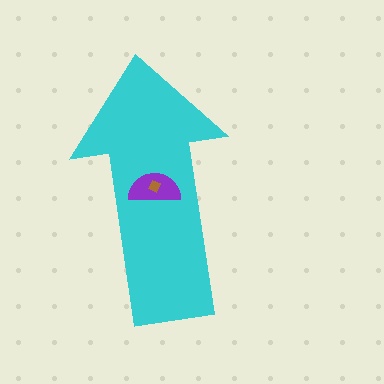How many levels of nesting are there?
3.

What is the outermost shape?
The cyan arrow.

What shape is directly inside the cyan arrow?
The purple semicircle.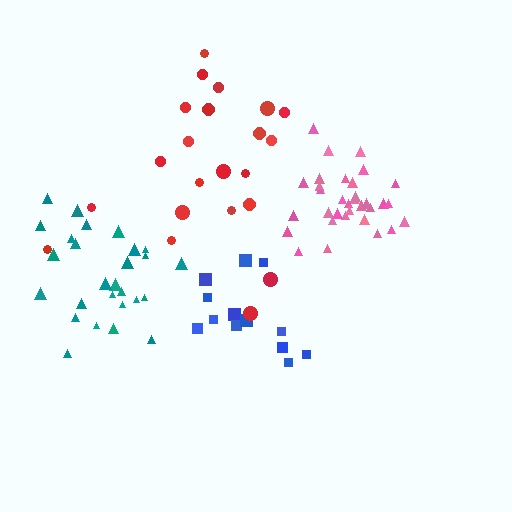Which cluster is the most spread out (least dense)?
Red.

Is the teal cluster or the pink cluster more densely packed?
Pink.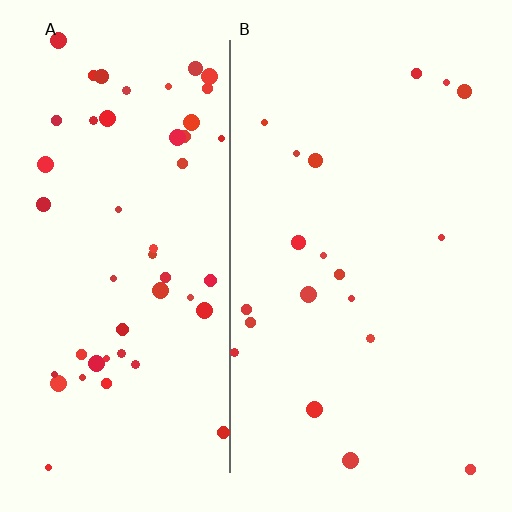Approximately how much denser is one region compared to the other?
Approximately 2.7× — region A over region B.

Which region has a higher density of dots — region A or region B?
A (the left).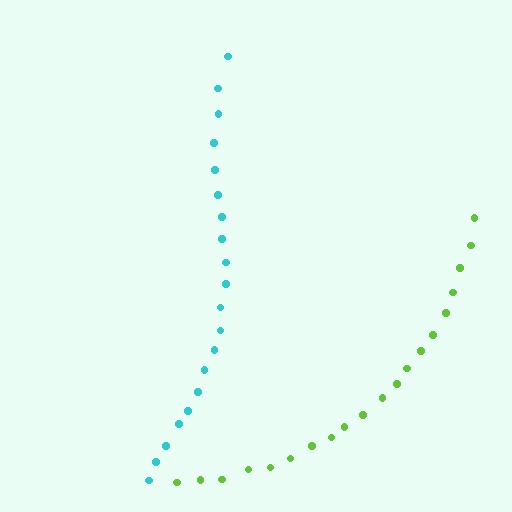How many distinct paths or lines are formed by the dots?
There are 2 distinct paths.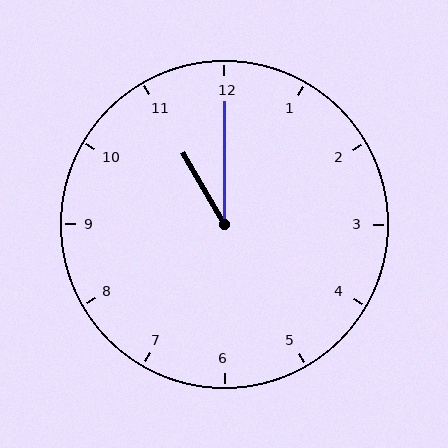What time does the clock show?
11:00.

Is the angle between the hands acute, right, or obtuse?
It is acute.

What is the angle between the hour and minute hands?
Approximately 30 degrees.